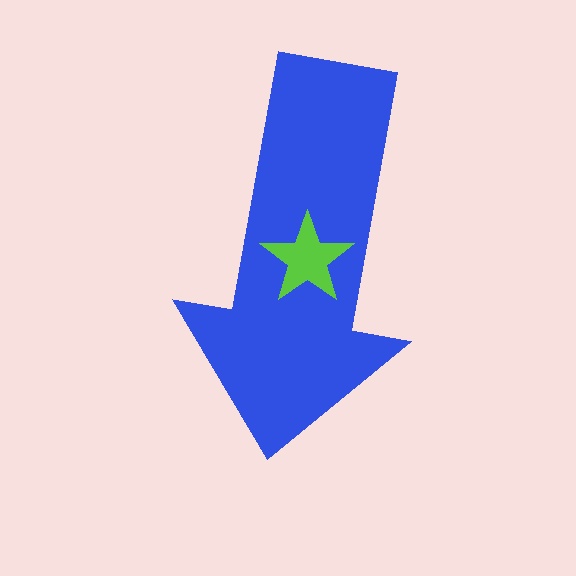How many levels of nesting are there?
2.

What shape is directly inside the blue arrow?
The lime star.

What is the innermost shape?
The lime star.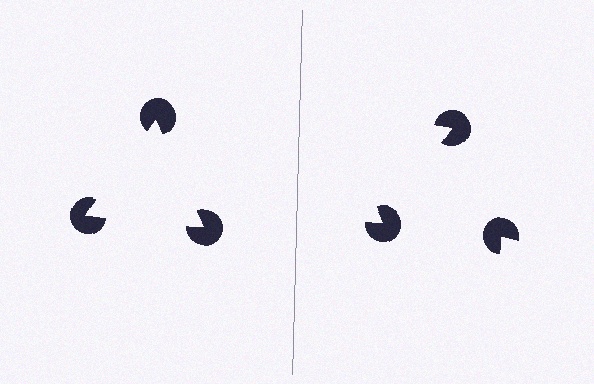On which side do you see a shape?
An illusory triangle appears on the left side. On the right side the wedge cuts are rotated, so no coherent shape forms.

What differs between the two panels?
The pac-man discs are positioned identically on both sides; only the wedge orientations differ. On the left they align to a triangle; on the right they are misaligned.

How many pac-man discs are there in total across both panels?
6 — 3 on each side.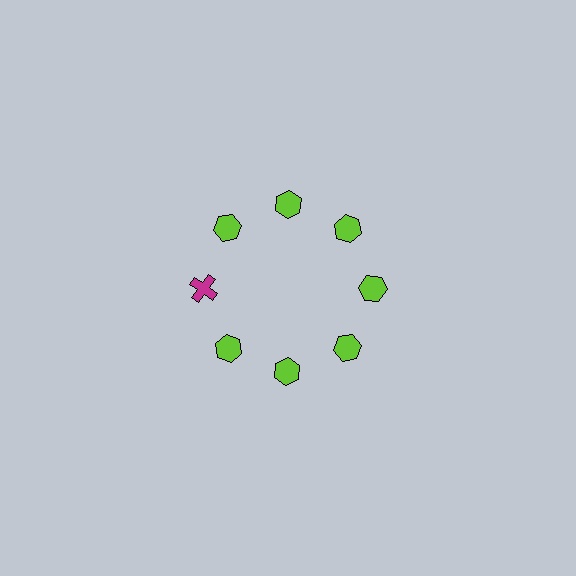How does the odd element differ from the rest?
It differs in both color (magenta instead of lime) and shape (cross instead of hexagon).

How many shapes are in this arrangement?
There are 8 shapes arranged in a ring pattern.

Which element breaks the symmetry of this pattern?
The magenta cross at roughly the 9 o'clock position breaks the symmetry. All other shapes are lime hexagons.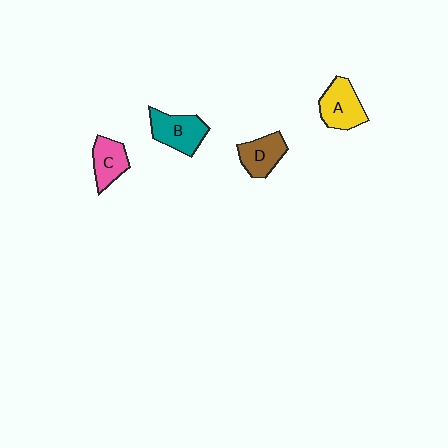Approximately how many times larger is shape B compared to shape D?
Approximately 1.2 times.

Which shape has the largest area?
Shape B (teal).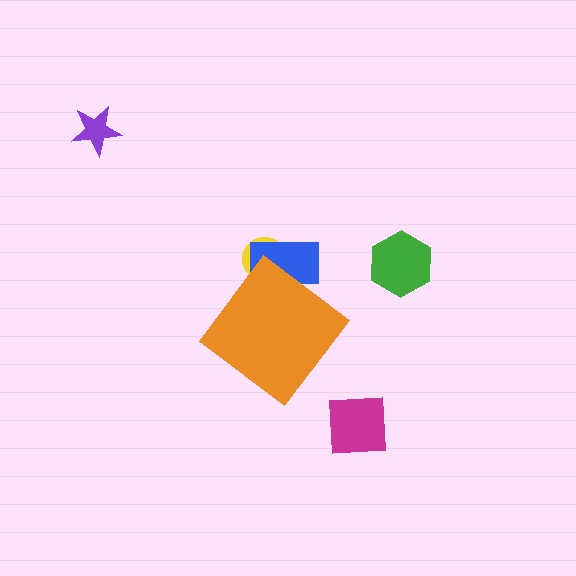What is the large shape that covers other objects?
An orange diamond.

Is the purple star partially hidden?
No, the purple star is fully visible.